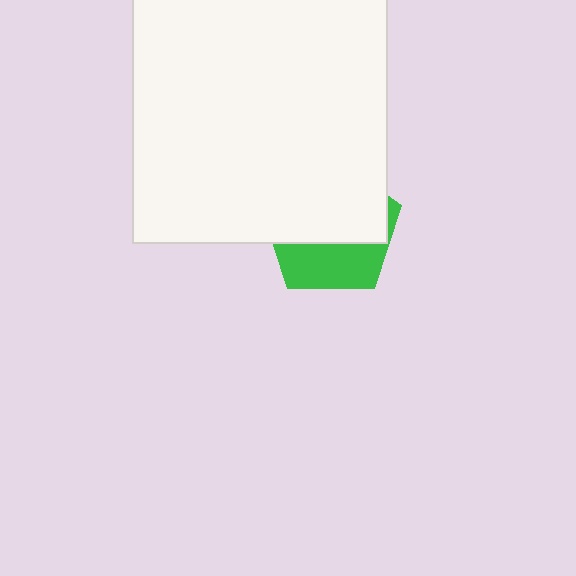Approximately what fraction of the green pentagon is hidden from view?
Roughly 62% of the green pentagon is hidden behind the white square.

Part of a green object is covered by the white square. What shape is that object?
It is a pentagon.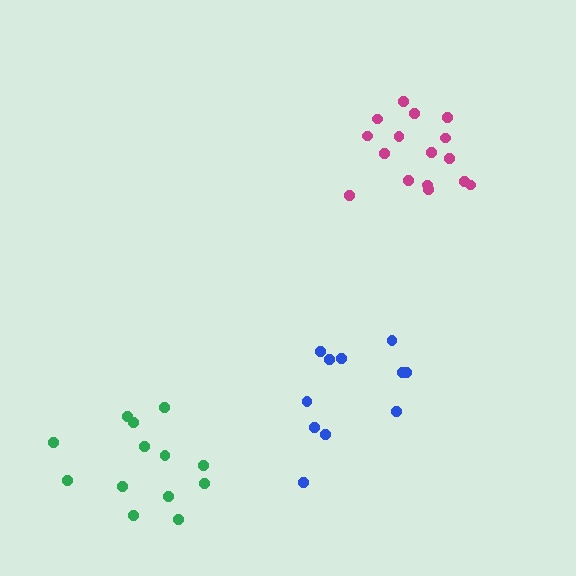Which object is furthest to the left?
The green cluster is leftmost.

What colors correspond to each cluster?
The clusters are colored: magenta, blue, green.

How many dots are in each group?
Group 1: 16 dots, Group 2: 11 dots, Group 3: 13 dots (40 total).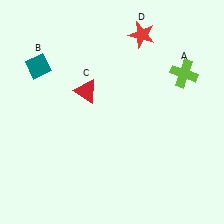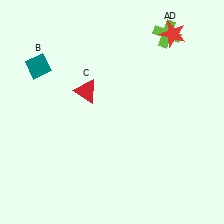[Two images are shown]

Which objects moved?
The objects that moved are: the lime cross (A), the red star (D).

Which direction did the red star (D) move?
The red star (D) moved right.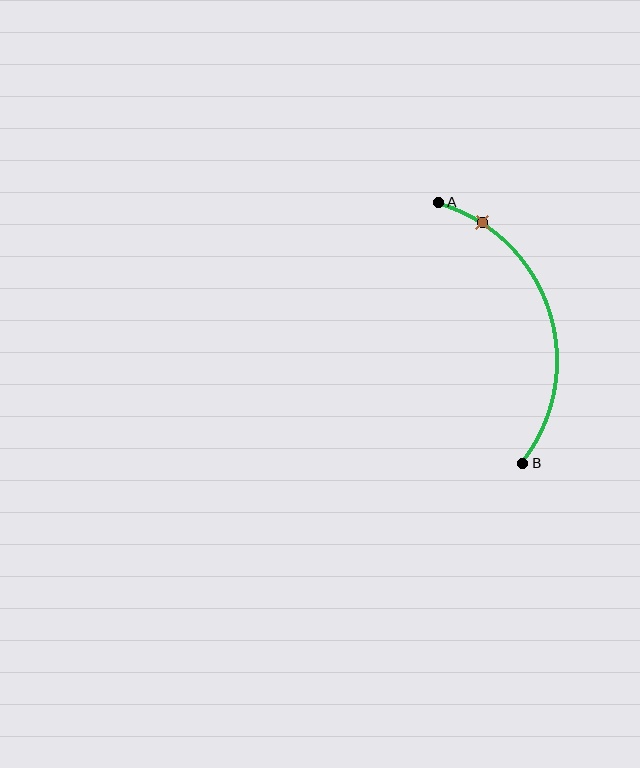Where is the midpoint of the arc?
The arc midpoint is the point on the curve farthest from the straight line joining A and B. It sits to the right of that line.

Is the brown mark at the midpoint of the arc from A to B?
No. The brown mark lies on the arc but is closer to endpoint A. The arc midpoint would be at the point on the curve equidistant along the arc from both A and B.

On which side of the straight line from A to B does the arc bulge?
The arc bulges to the right of the straight line connecting A and B.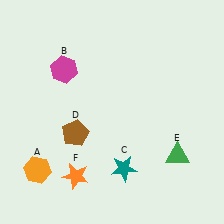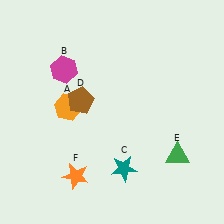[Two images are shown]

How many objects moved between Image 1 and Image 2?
2 objects moved between the two images.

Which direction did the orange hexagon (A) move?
The orange hexagon (A) moved up.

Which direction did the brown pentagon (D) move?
The brown pentagon (D) moved up.